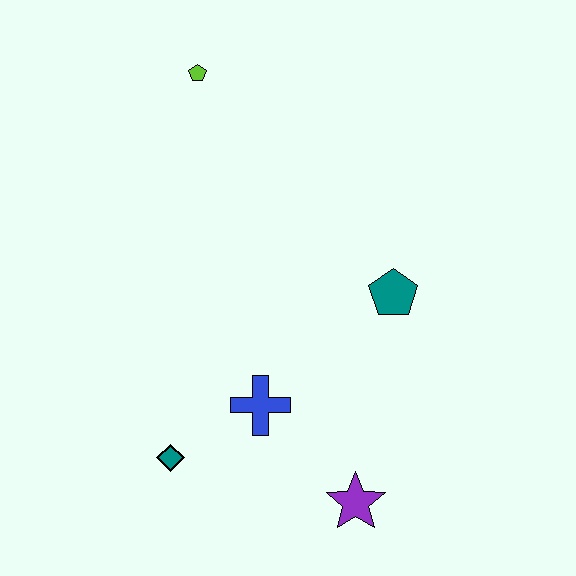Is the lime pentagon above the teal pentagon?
Yes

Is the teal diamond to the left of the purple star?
Yes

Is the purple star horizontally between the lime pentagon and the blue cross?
No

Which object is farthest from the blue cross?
The lime pentagon is farthest from the blue cross.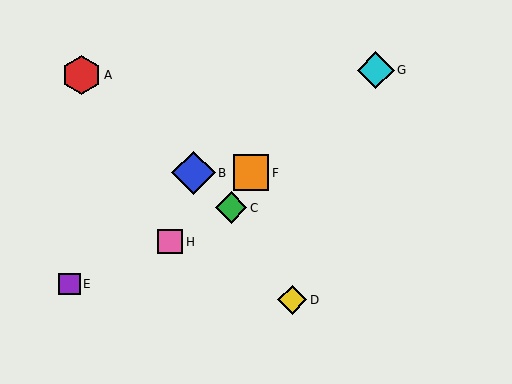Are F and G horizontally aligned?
No, F is at y≈173 and G is at y≈70.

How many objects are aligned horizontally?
2 objects (B, F) are aligned horizontally.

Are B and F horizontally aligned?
Yes, both are at y≈173.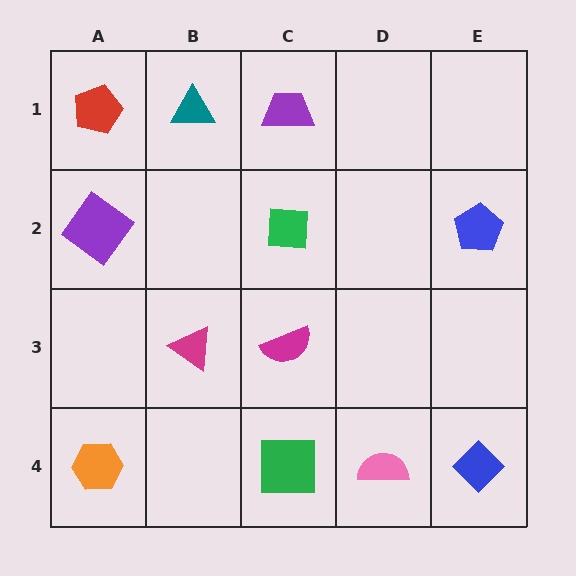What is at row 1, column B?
A teal triangle.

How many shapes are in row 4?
4 shapes.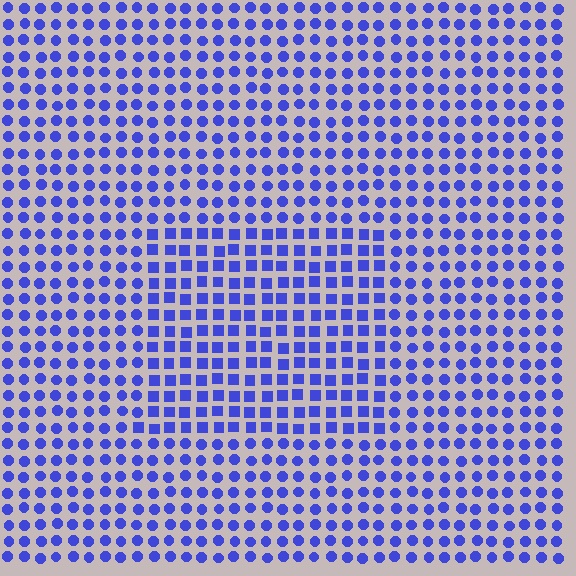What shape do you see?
I see a rectangle.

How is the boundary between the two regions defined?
The boundary is defined by a change in element shape: squares inside vs. circles outside. All elements share the same color and spacing.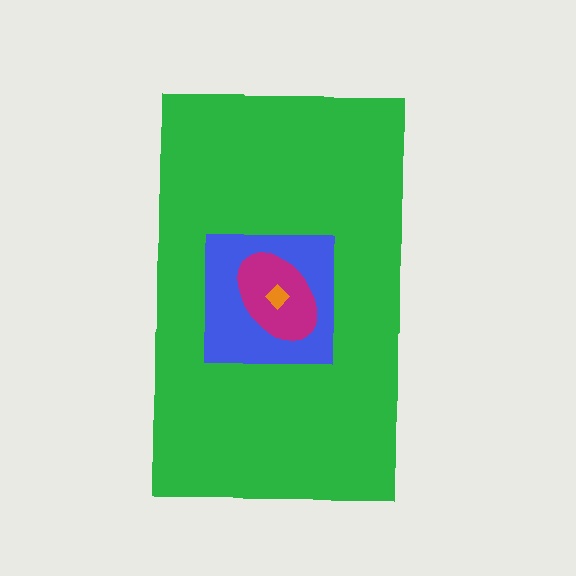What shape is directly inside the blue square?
The magenta ellipse.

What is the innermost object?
The orange diamond.